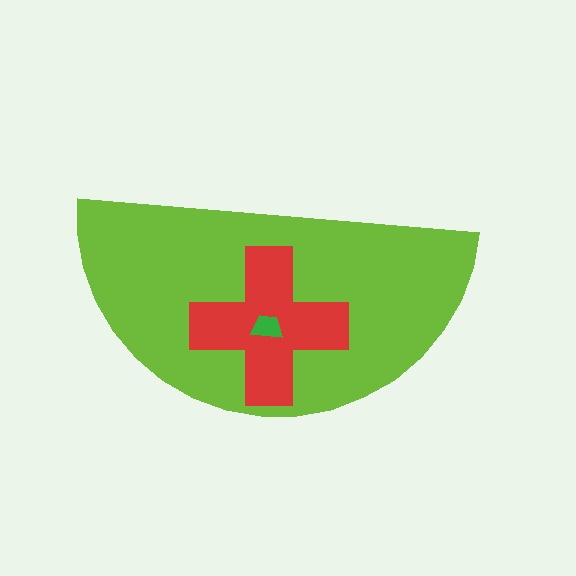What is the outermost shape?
The lime semicircle.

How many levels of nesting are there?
3.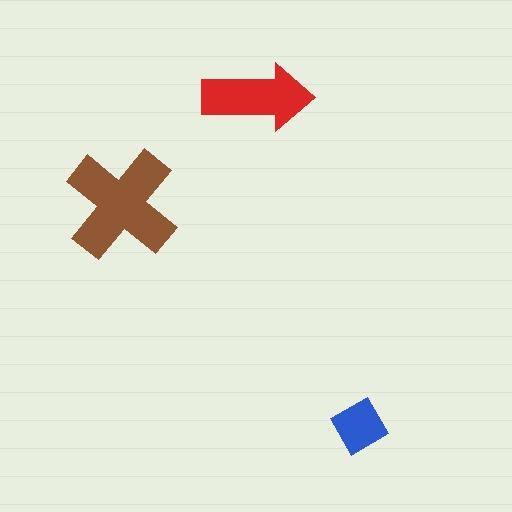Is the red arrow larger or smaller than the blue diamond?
Larger.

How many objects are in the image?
There are 3 objects in the image.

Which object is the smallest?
The blue diamond.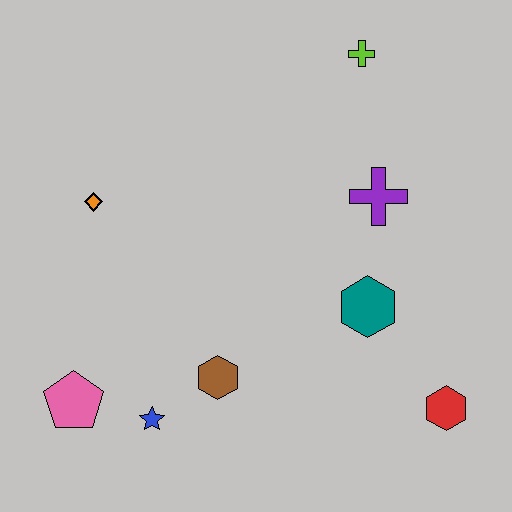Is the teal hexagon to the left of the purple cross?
Yes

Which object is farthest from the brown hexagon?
The lime cross is farthest from the brown hexagon.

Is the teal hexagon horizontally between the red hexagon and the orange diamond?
Yes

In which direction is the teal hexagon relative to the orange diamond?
The teal hexagon is to the right of the orange diamond.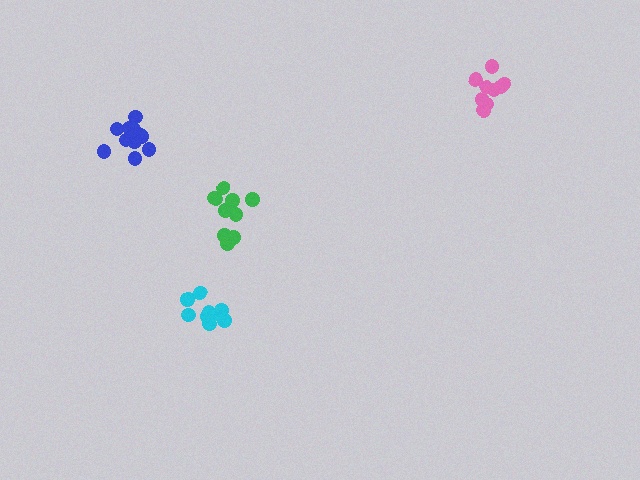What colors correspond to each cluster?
The clusters are colored: blue, pink, cyan, green.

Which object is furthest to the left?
The blue cluster is leftmost.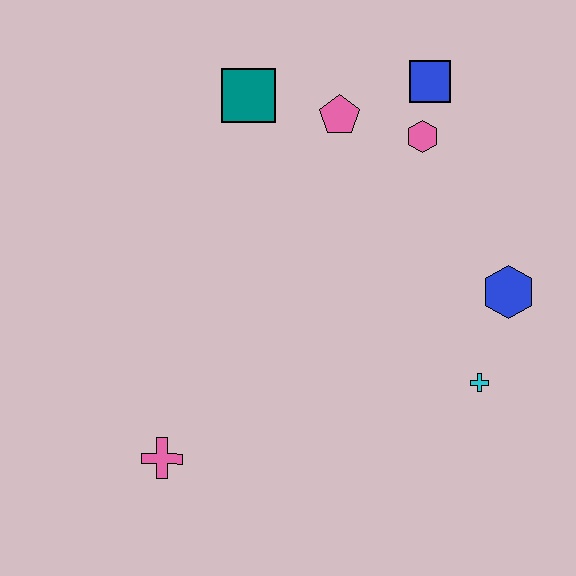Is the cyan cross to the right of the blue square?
Yes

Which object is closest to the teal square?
The pink pentagon is closest to the teal square.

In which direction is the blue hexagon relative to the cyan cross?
The blue hexagon is above the cyan cross.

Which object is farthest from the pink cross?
The blue square is farthest from the pink cross.